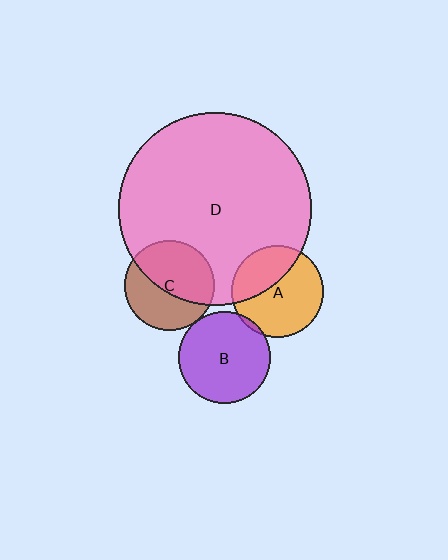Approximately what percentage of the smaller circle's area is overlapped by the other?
Approximately 35%.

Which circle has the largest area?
Circle D (pink).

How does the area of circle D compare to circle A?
Approximately 4.4 times.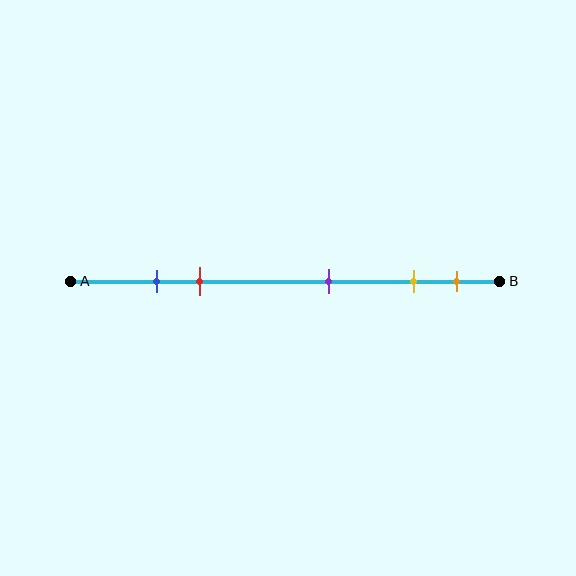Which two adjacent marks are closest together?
The blue and red marks are the closest adjacent pair.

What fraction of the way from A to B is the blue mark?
The blue mark is approximately 20% (0.2) of the way from A to B.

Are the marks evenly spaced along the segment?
No, the marks are not evenly spaced.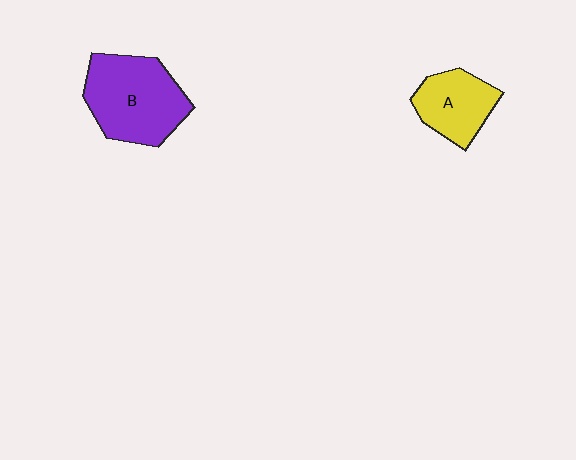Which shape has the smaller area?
Shape A (yellow).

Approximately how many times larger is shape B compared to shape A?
Approximately 1.6 times.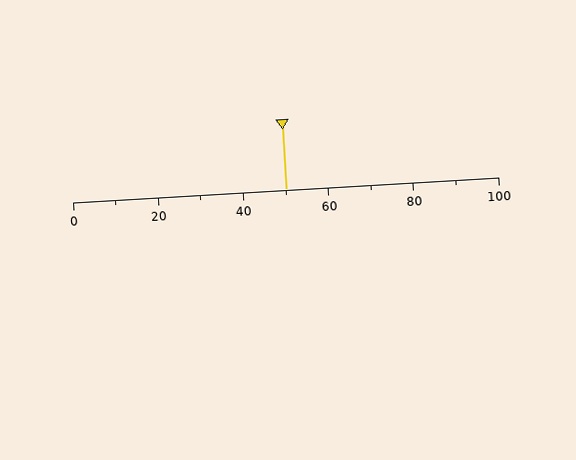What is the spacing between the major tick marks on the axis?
The major ticks are spaced 20 apart.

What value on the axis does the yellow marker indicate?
The marker indicates approximately 50.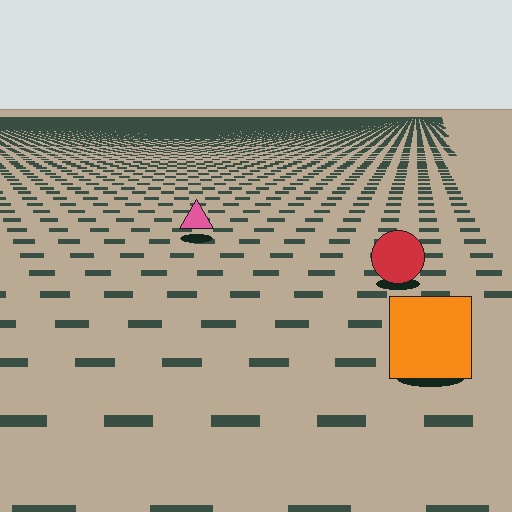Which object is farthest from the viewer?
The pink triangle is farthest from the viewer. It appears smaller and the ground texture around it is denser.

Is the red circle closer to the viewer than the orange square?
No. The orange square is closer — you can tell from the texture gradient: the ground texture is coarser near it.